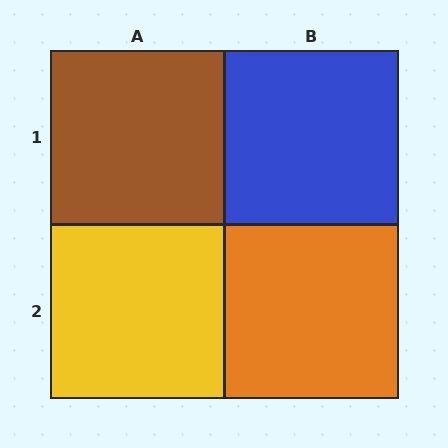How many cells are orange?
1 cell is orange.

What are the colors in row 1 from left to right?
Brown, blue.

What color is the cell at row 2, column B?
Orange.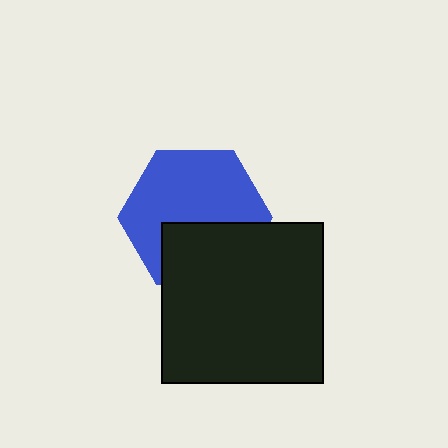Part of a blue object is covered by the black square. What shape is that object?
It is a hexagon.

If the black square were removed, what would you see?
You would see the complete blue hexagon.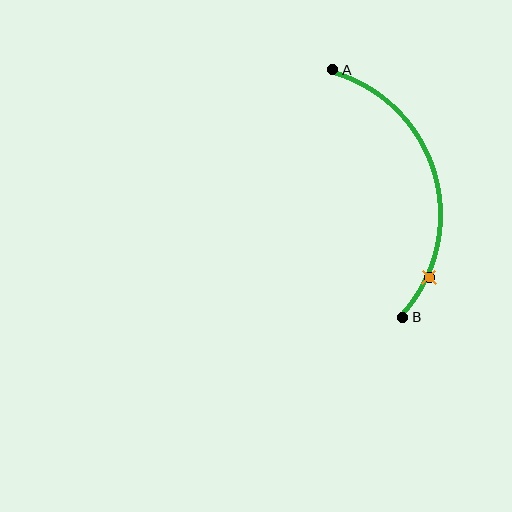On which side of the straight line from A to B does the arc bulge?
The arc bulges to the right of the straight line connecting A and B.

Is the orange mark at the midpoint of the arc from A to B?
No. The orange mark lies on the arc but is closer to endpoint B. The arc midpoint would be at the point on the curve equidistant along the arc from both A and B.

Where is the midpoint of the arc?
The arc midpoint is the point on the curve farthest from the straight line joining A and B. It sits to the right of that line.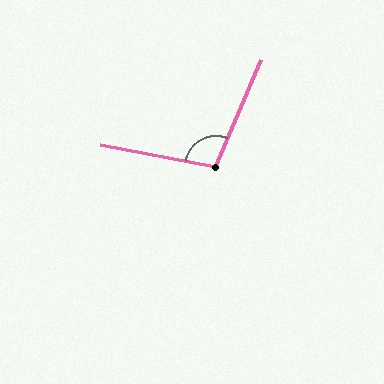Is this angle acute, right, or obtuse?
It is obtuse.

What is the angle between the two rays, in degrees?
Approximately 103 degrees.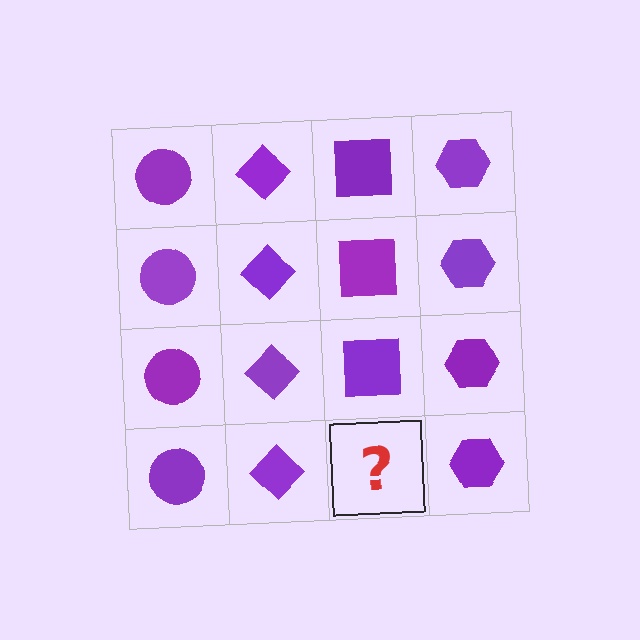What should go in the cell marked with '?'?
The missing cell should contain a purple square.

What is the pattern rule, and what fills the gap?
The rule is that each column has a consistent shape. The gap should be filled with a purple square.